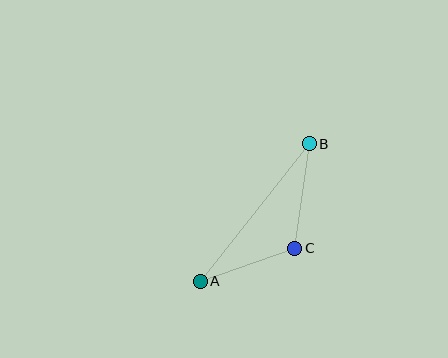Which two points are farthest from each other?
Points A and B are farthest from each other.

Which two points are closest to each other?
Points A and C are closest to each other.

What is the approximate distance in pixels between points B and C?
The distance between B and C is approximately 105 pixels.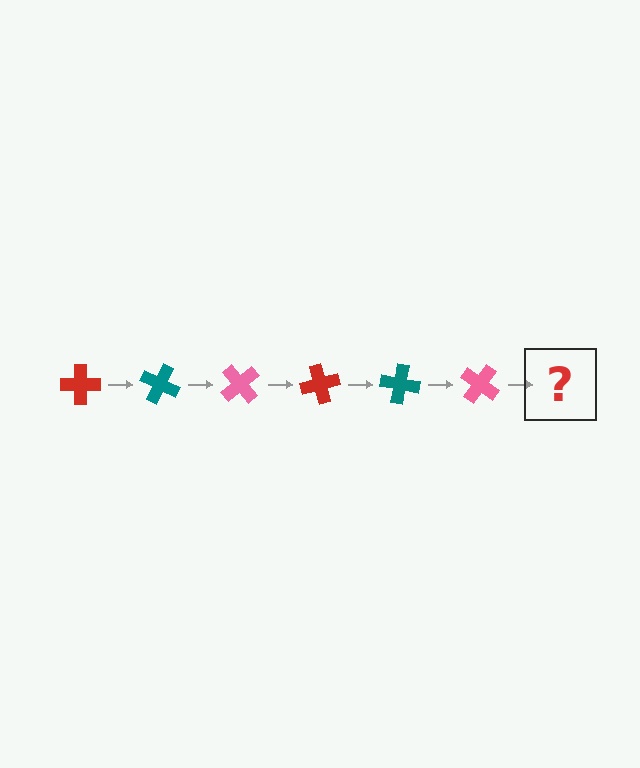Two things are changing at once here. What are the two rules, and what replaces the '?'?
The two rules are that it rotates 25 degrees each step and the color cycles through red, teal, and pink. The '?' should be a red cross, rotated 150 degrees from the start.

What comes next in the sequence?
The next element should be a red cross, rotated 150 degrees from the start.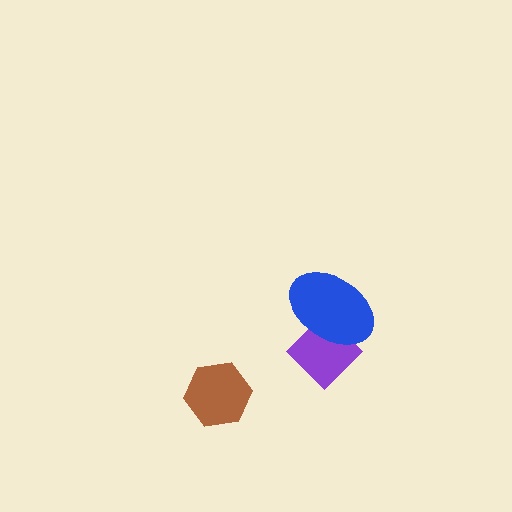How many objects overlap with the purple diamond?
1 object overlaps with the purple diamond.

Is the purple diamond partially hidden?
Yes, it is partially covered by another shape.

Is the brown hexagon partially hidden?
No, no other shape covers it.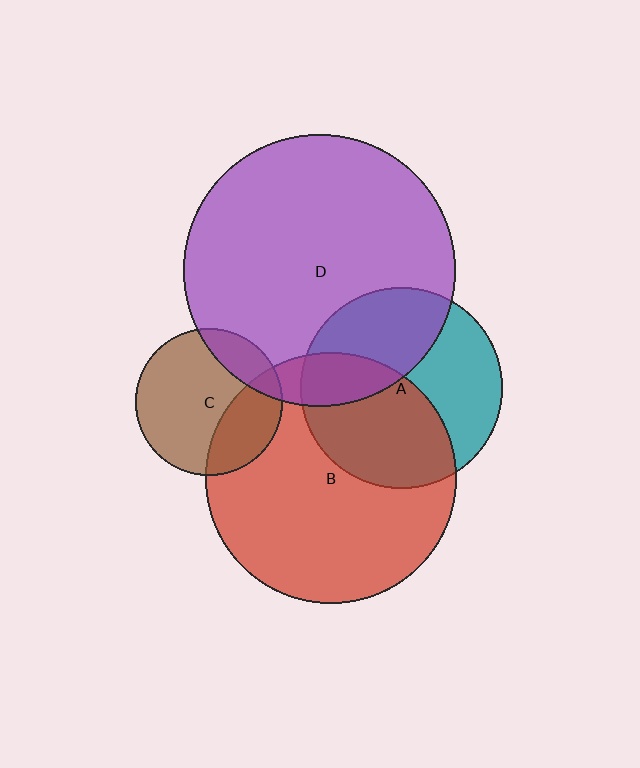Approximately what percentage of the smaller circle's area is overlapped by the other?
Approximately 30%.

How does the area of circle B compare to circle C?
Approximately 2.9 times.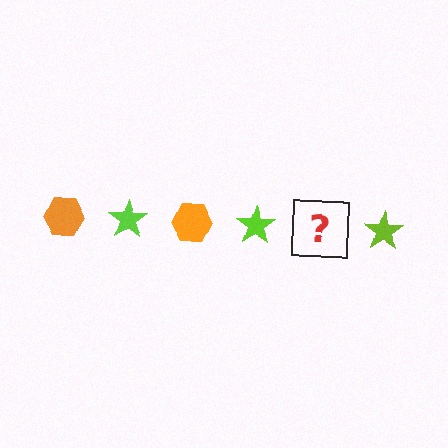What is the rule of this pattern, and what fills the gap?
The rule is that the pattern alternates between orange hexagon and lime star. The gap should be filled with an orange hexagon.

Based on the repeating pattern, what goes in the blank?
The blank should be an orange hexagon.